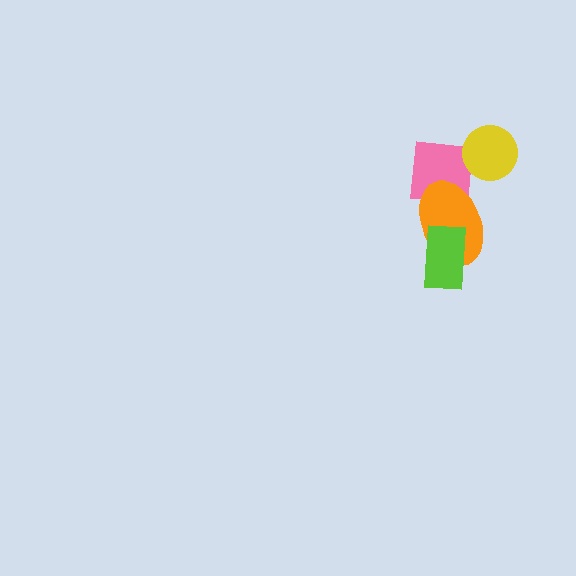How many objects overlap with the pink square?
2 objects overlap with the pink square.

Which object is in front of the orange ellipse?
The lime rectangle is in front of the orange ellipse.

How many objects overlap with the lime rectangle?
1 object overlaps with the lime rectangle.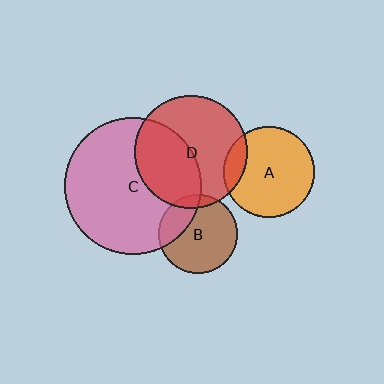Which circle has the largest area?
Circle C (pink).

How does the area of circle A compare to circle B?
Approximately 1.3 times.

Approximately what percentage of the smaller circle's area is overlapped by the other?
Approximately 45%.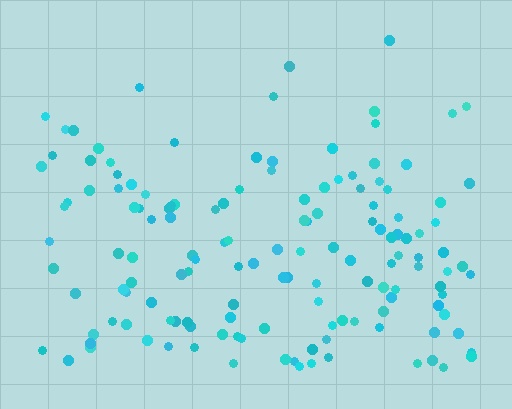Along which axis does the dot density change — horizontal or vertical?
Vertical.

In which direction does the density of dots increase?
From top to bottom, with the bottom side densest.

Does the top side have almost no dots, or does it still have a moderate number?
Still a moderate number, just noticeably fewer than the bottom.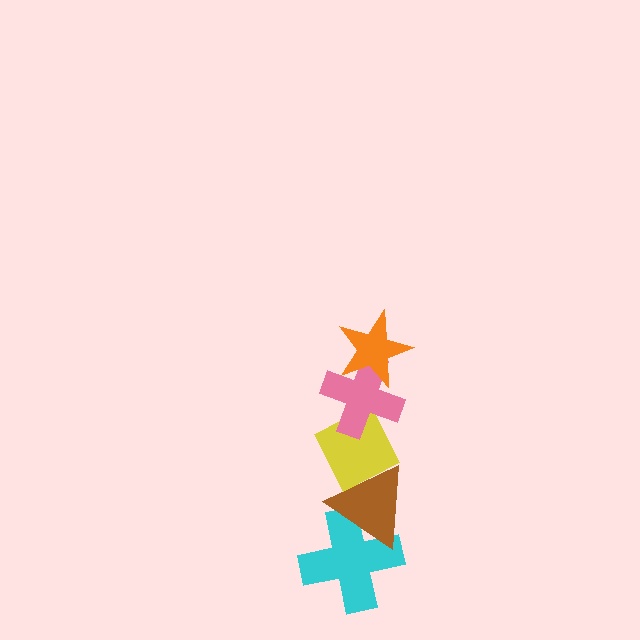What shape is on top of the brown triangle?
The yellow diamond is on top of the brown triangle.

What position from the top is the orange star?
The orange star is 1st from the top.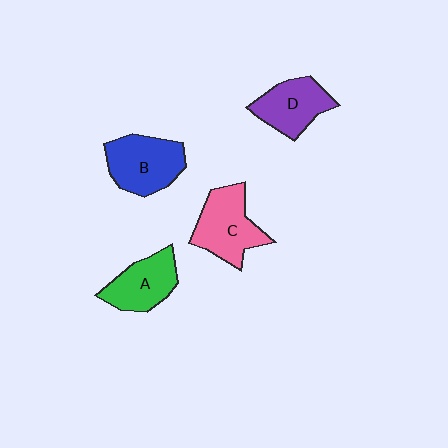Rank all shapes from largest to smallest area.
From largest to smallest: B (blue), C (pink), A (green), D (purple).